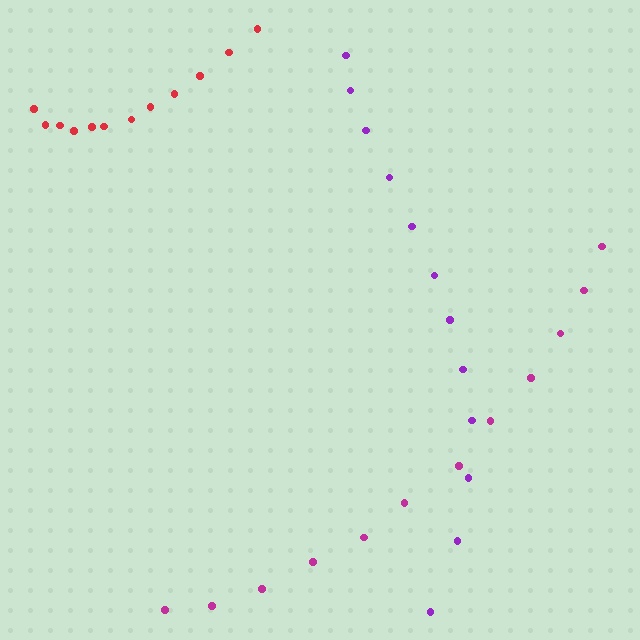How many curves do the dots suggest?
There are 3 distinct paths.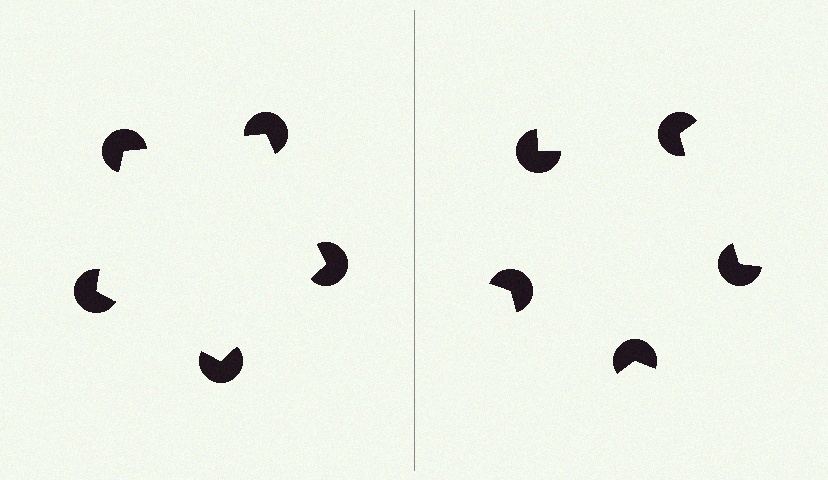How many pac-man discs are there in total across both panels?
10 — 5 on each side.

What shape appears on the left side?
An illusory pentagon.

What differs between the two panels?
The pac-man discs are positioned identically on both sides; only the wedge orientations differ. On the left they align to a pentagon; on the right they are misaligned.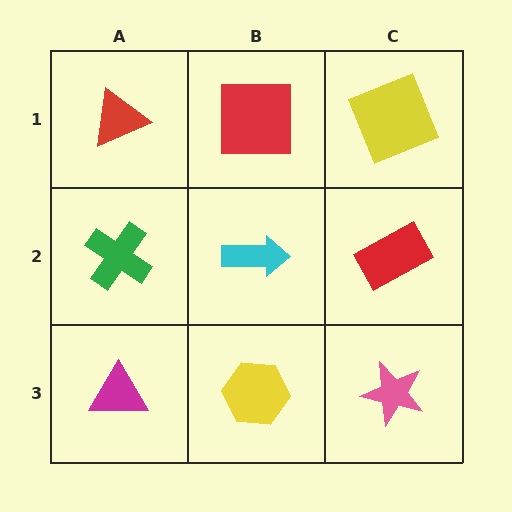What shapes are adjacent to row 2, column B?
A red square (row 1, column B), a yellow hexagon (row 3, column B), a green cross (row 2, column A), a red rectangle (row 2, column C).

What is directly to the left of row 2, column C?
A cyan arrow.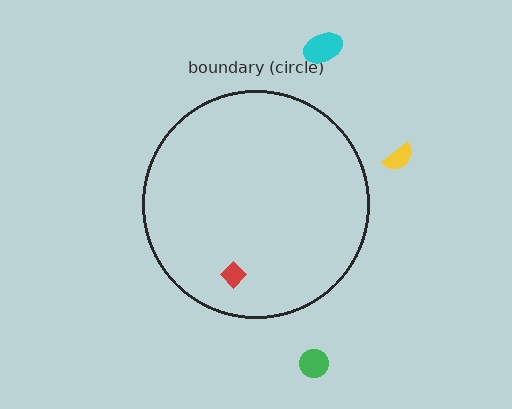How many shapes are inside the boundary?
1 inside, 3 outside.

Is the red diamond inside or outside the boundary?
Inside.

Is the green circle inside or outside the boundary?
Outside.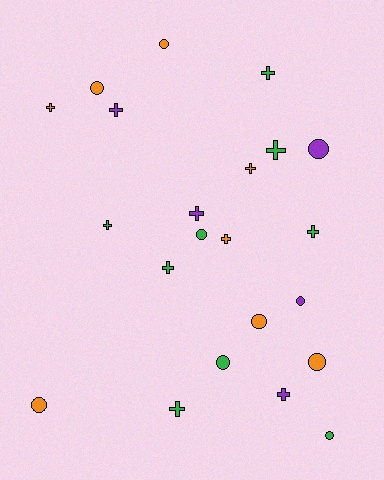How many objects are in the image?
There are 22 objects.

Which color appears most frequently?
Green, with 9 objects.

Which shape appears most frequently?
Cross, with 12 objects.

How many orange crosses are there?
There are 3 orange crosses.